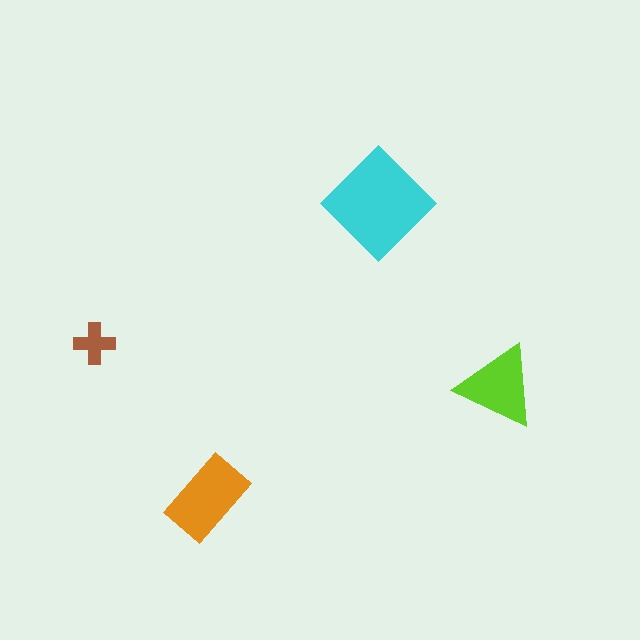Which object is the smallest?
The brown cross.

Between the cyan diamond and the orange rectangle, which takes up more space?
The cyan diamond.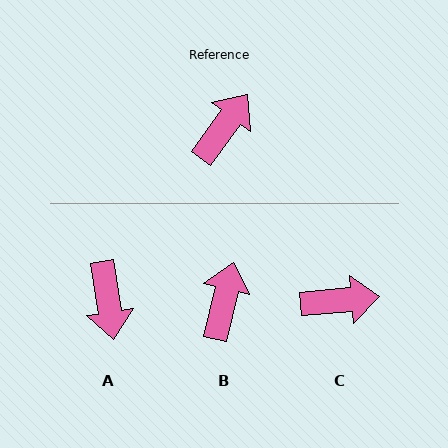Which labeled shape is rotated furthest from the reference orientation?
A, about 135 degrees away.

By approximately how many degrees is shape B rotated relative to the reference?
Approximately 23 degrees counter-clockwise.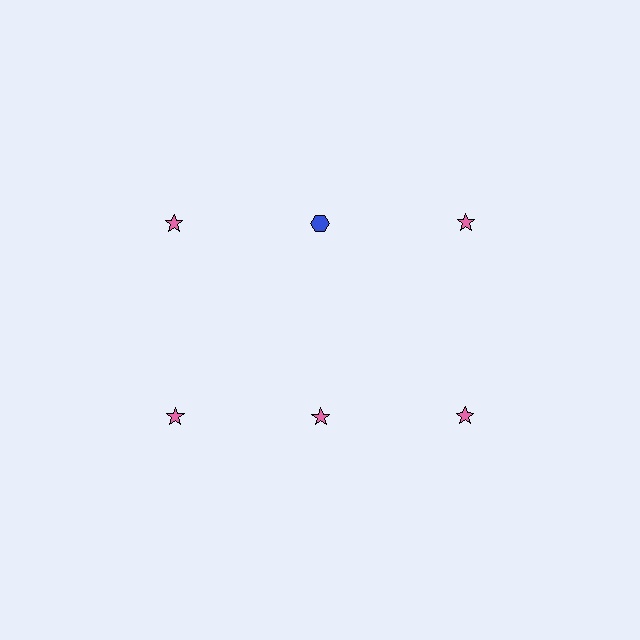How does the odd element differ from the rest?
It differs in both color (blue instead of pink) and shape (hexagon instead of star).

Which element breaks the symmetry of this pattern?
The blue hexagon in the top row, second from left column breaks the symmetry. All other shapes are pink stars.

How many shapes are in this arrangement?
There are 6 shapes arranged in a grid pattern.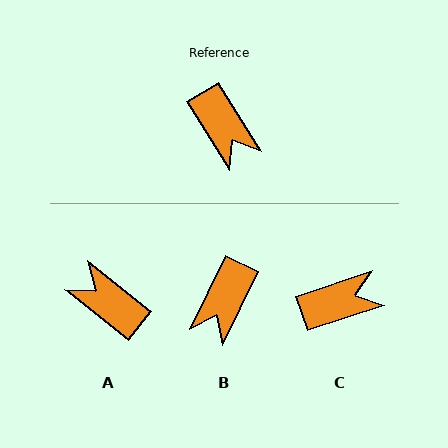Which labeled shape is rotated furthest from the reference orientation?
A, about 160 degrees away.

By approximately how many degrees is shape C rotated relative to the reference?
Approximately 77 degrees counter-clockwise.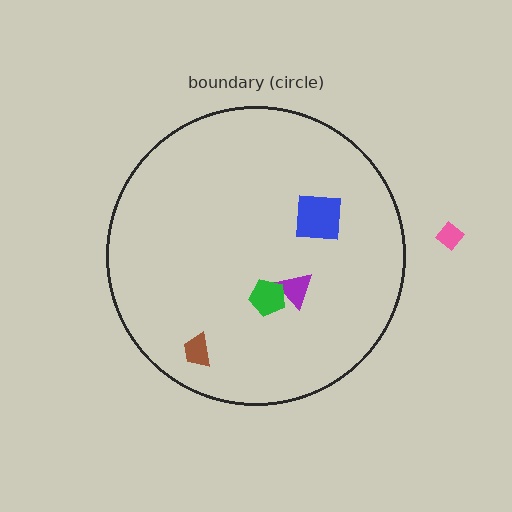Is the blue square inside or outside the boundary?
Inside.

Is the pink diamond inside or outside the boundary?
Outside.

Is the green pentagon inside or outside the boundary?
Inside.